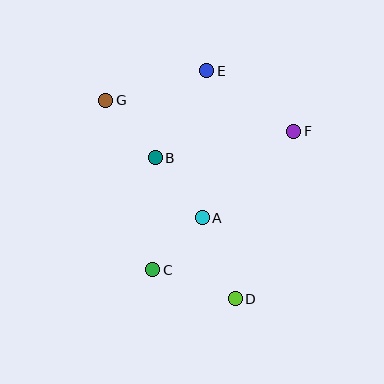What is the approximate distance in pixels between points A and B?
The distance between A and B is approximately 76 pixels.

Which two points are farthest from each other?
Points D and G are farthest from each other.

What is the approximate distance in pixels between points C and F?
The distance between C and F is approximately 198 pixels.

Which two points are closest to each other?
Points A and C are closest to each other.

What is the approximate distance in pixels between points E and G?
The distance between E and G is approximately 105 pixels.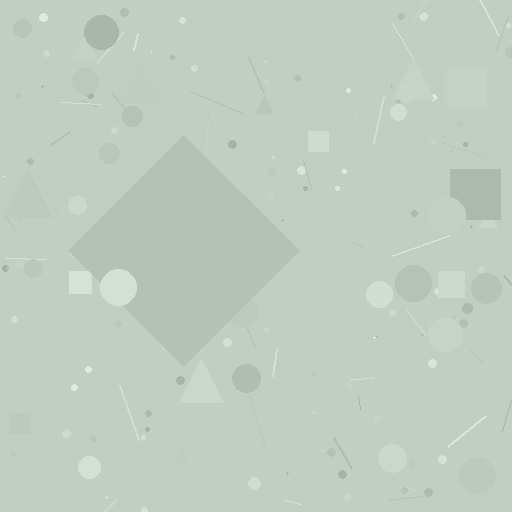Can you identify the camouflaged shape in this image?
The camouflaged shape is a diamond.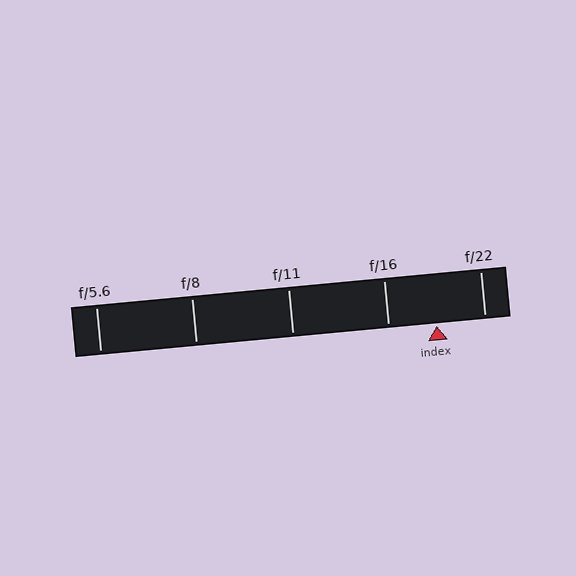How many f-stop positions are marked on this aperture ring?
There are 5 f-stop positions marked.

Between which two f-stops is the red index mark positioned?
The index mark is between f/16 and f/22.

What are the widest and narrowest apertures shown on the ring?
The widest aperture shown is f/5.6 and the narrowest is f/22.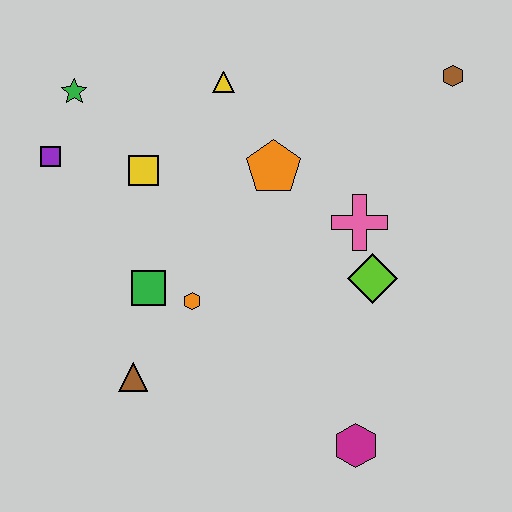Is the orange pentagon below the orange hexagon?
No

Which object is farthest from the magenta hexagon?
The green star is farthest from the magenta hexagon.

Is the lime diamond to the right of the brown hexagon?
No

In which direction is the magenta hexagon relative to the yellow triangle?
The magenta hexagon is below the yellow triangle.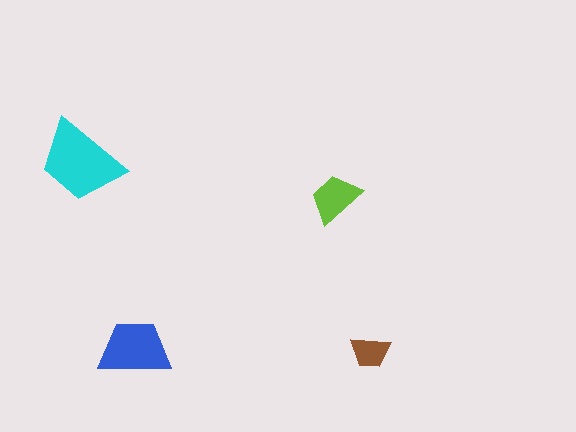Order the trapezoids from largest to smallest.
the cyan one, the blue one, the lime one, the brown one.